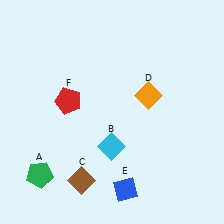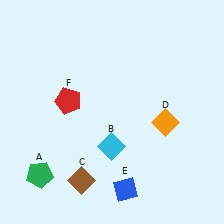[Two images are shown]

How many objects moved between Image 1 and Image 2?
1 object moved between the two images.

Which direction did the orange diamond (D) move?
The orange diamond (D) moved down.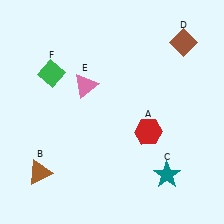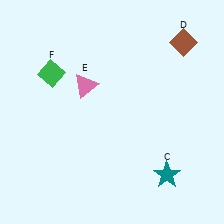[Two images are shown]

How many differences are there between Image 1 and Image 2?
There are 2 differences between the two images.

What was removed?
The brown triangle (B), the red hexagon (A) were removed in Image 2.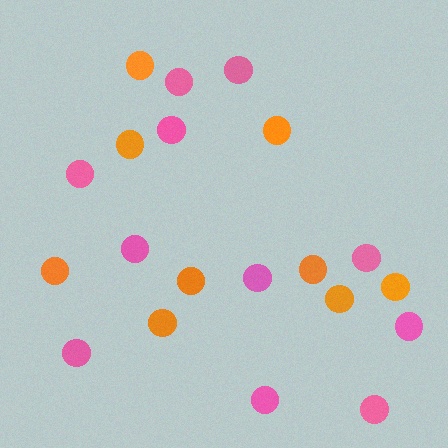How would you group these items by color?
There are 2 groups: one group of pink circles (11) and one group of orange circles (9).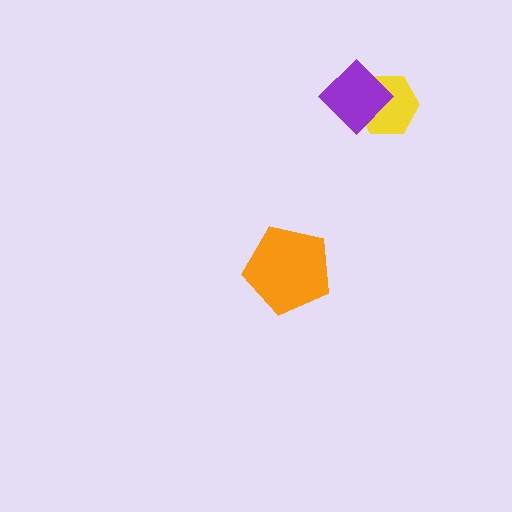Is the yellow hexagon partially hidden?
Yes, it is partially covered by another shape.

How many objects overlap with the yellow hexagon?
1 object overlaps with the yellow hexagon.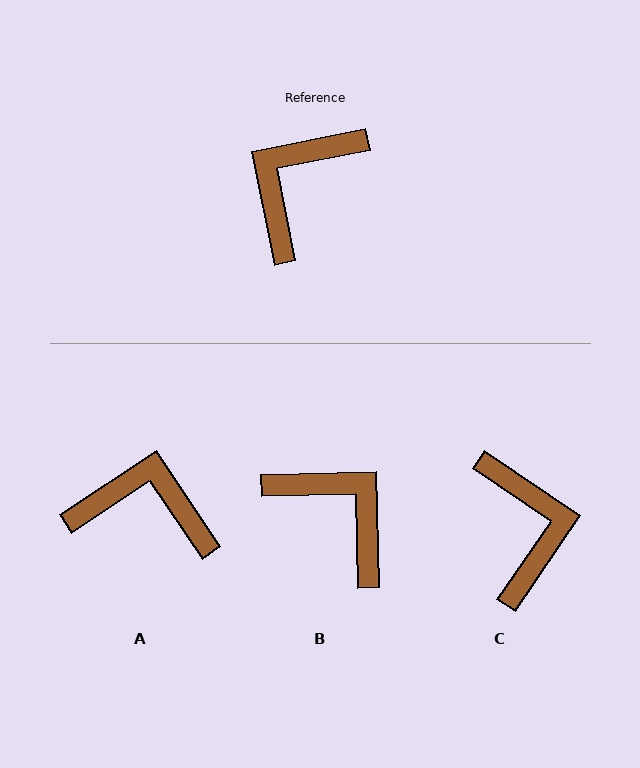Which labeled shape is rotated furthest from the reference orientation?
C, about 136 degrees away.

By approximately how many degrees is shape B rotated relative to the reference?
Approximately 100 degrees clockwise.